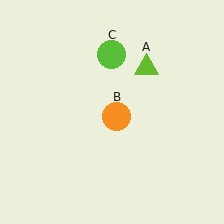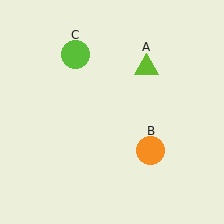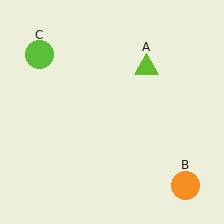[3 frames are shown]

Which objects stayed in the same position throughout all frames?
Lime triangle (object A) remained stationary.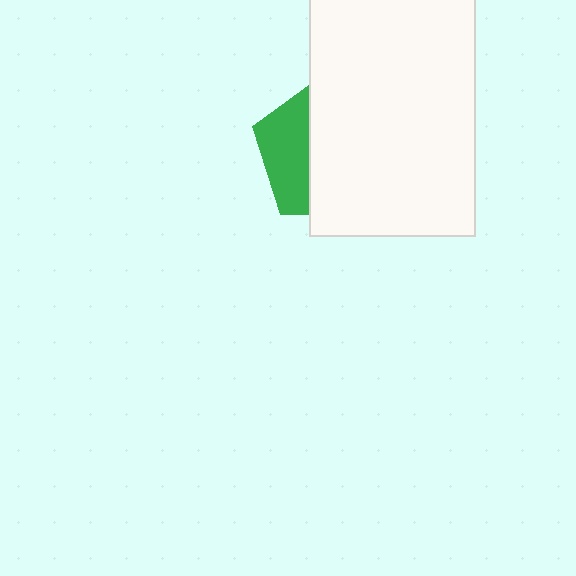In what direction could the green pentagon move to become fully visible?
The green pentagon could move left. That would shift it out from behind the white rectangle entirely.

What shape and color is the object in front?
The object in front is a white rectangle.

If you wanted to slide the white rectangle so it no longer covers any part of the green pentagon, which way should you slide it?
Slide it right — that is the most direct way to separate the two shapes.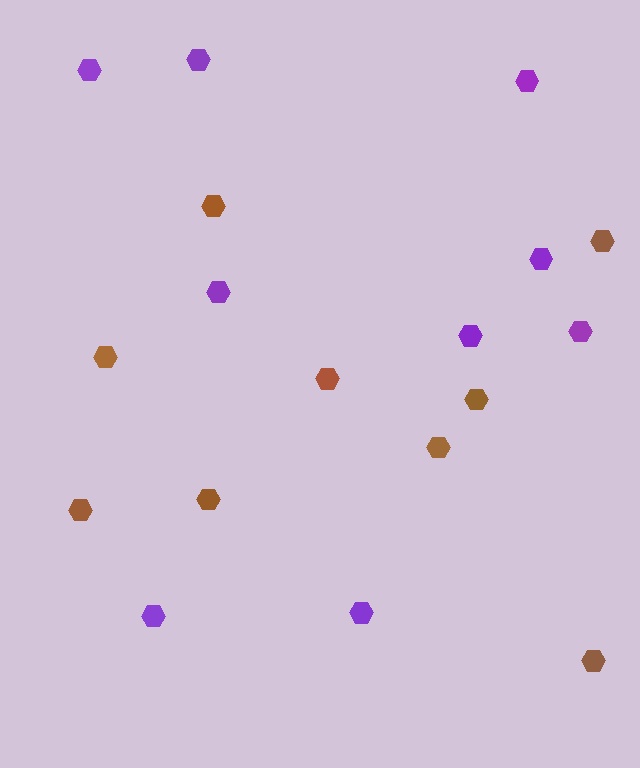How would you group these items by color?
There are 2 groups: one group of purple hexagons (9) and one group of brown hexagons (9).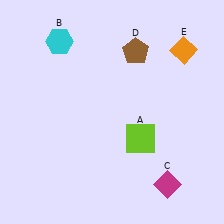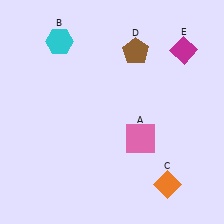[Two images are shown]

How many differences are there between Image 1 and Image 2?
There are 3 differences between the two images.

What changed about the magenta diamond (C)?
In Image 1, C is magenta. In Image 2, it changed to orange.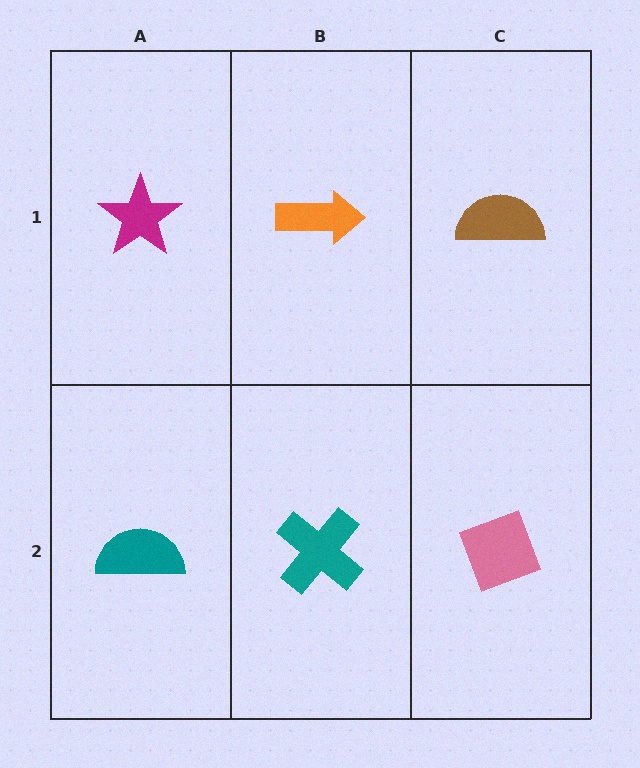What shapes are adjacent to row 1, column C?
A pink diamond (row 2, column C), an orange arrow (row 1, column B).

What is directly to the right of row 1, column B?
A brown semicircle.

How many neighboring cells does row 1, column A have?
2.